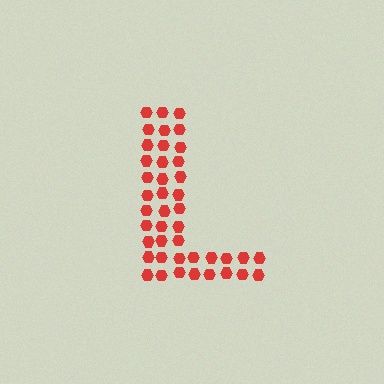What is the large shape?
The large shape is the letter L.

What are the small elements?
The small elements are hexagons.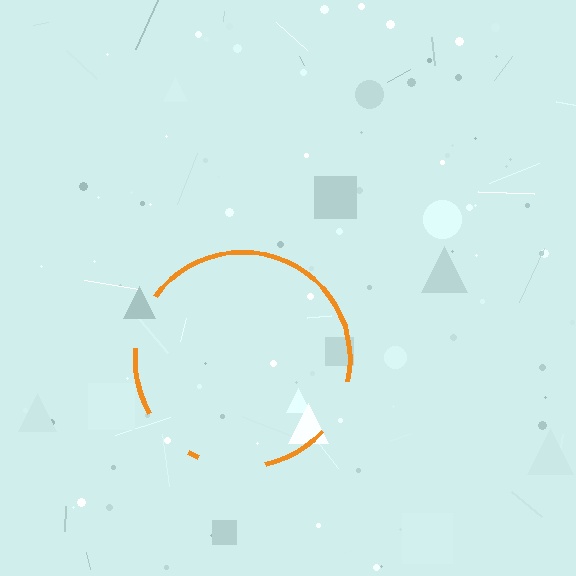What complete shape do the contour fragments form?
The contour fragments form a circle.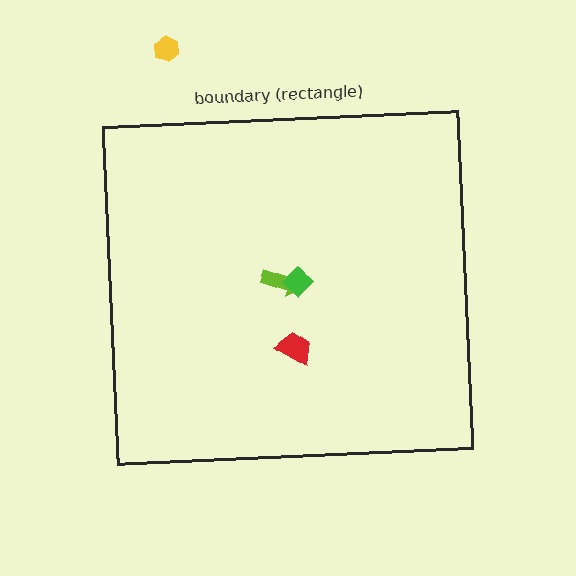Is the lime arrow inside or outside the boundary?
Inside.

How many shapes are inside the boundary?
3 inside, 1 outside.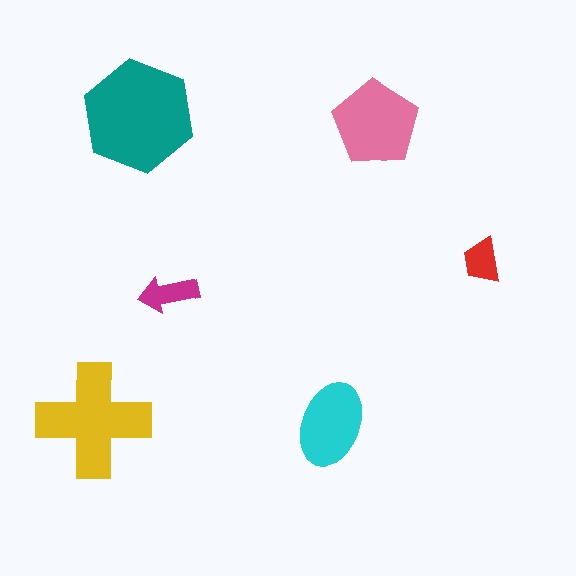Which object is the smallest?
The red trapezoid.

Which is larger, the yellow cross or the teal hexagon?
The teal hexagon.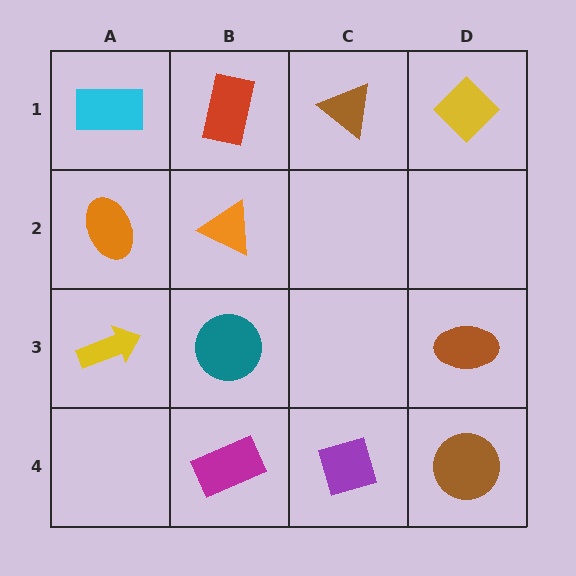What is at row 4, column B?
A magenta rectangle.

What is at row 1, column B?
A red rectangle.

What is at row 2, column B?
An orange triangle.